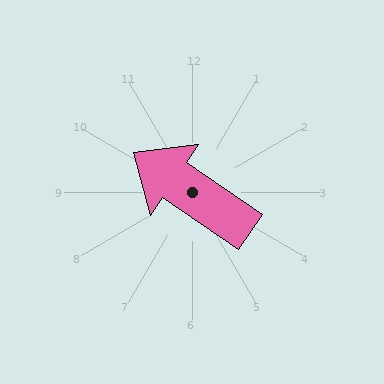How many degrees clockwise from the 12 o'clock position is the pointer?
Approximately 304 degrees.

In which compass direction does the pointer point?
Northwest.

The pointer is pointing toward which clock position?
Roughly 10 o'clock.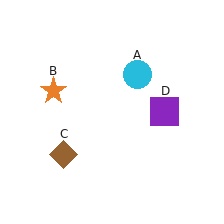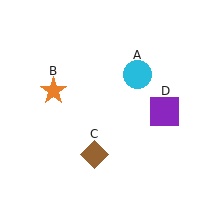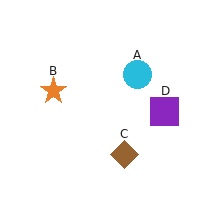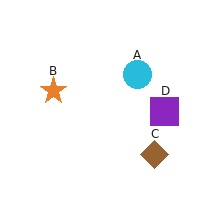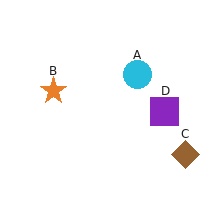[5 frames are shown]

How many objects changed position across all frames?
1 object changed position: brown diamond (object C).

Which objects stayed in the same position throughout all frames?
Cyan circle (object A) and orange star (object B) and purple square (object D) remained stationary.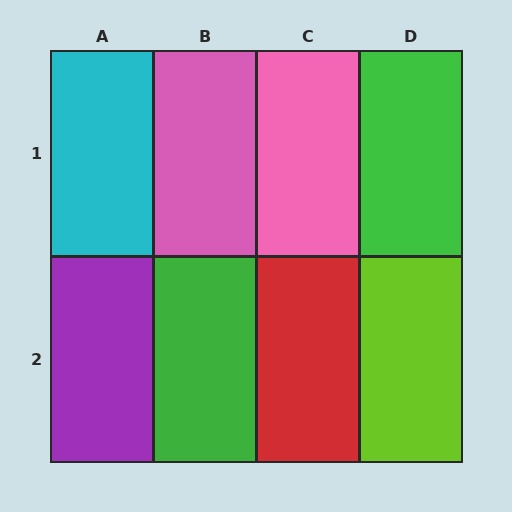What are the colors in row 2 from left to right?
Purple, green, red, lime.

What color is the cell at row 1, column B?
Pink.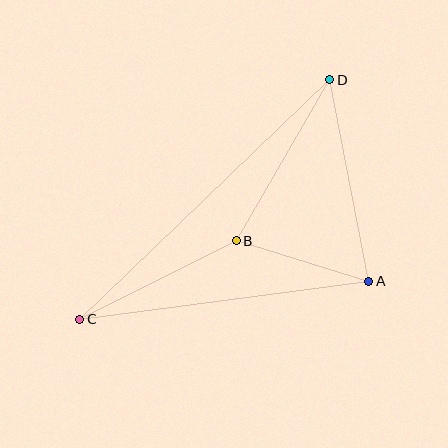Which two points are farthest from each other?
Points C and D are farthest from each other.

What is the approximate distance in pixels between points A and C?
The distance between A and C is approximately 291 pixels.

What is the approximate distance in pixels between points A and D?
The distance between A and D is approximately 205 pixels.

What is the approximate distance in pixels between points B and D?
The distance between B and D is approximately 186 pixels.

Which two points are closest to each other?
Points A and B are closest to each other.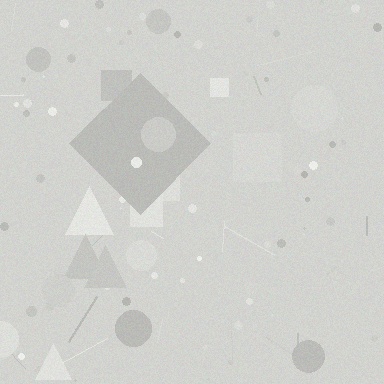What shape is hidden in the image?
A diamond is hidden in the image.